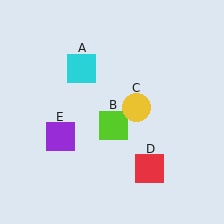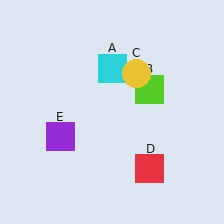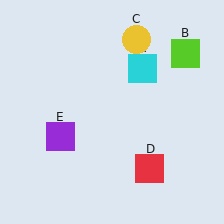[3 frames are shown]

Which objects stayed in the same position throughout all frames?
Red square (object D) and purple square (object E) remained stationary.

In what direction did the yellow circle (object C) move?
The yellow circle (object C) moved up.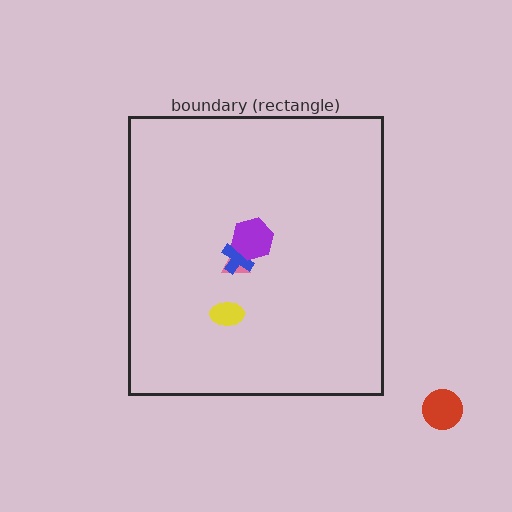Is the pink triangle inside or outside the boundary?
Inside.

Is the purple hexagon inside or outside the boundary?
Inside.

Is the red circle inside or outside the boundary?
Outside.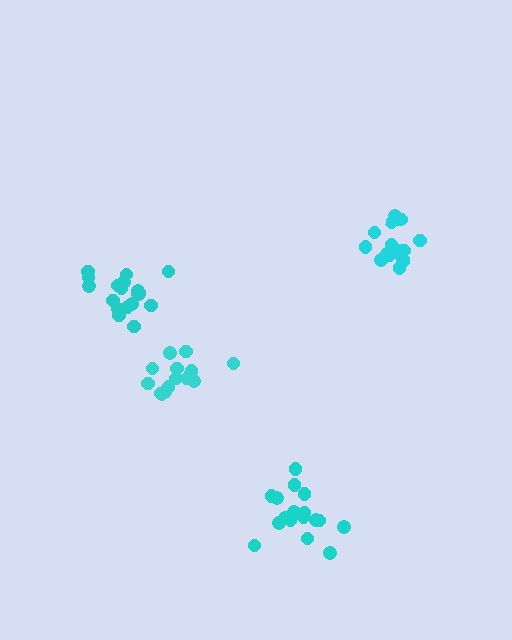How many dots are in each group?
Group 1: 20 dots, Group 2: 17 dots, Group 3: 20 dots, Group 4: 14 dots (71 total).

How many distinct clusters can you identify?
There are 4 distinct clusters.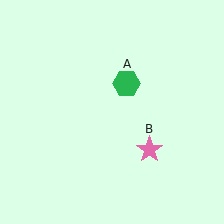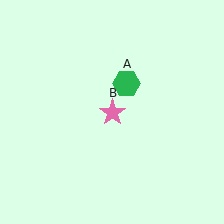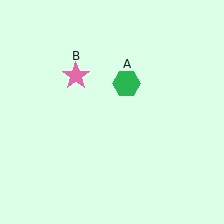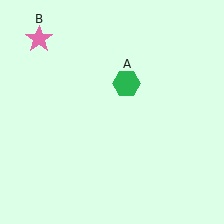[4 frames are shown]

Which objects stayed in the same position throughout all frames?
Green hexagon (object A) remained stationary.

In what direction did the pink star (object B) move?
The pink star (object B) moved up and to the left.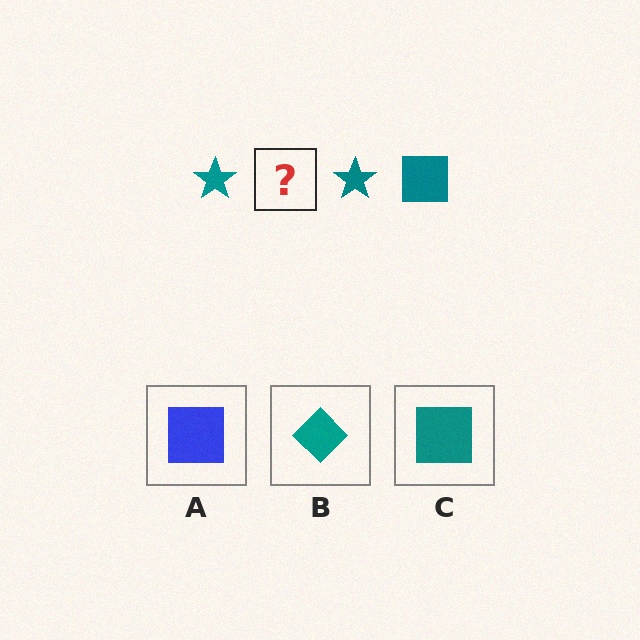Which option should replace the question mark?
Option C.